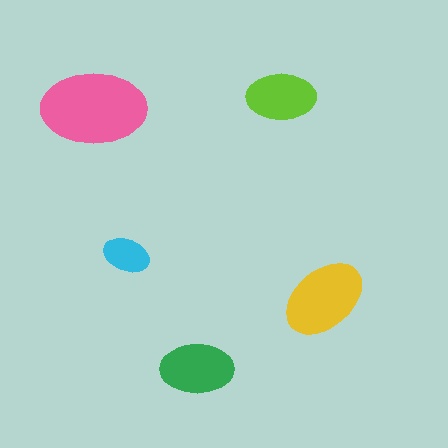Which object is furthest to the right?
The yellow ellipse is rightmost.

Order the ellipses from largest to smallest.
the pink one, the yellow one, the green one, the lime one, the cyan one.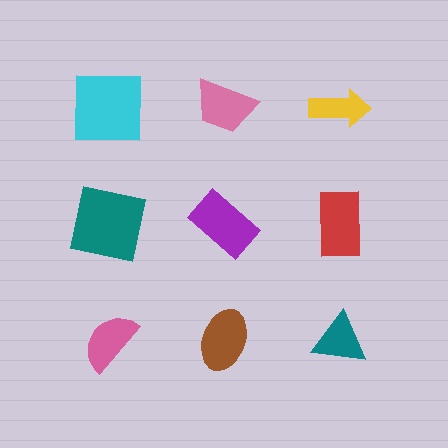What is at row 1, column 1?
A cyan square.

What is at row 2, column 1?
A teal square.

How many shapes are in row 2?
3 shapes.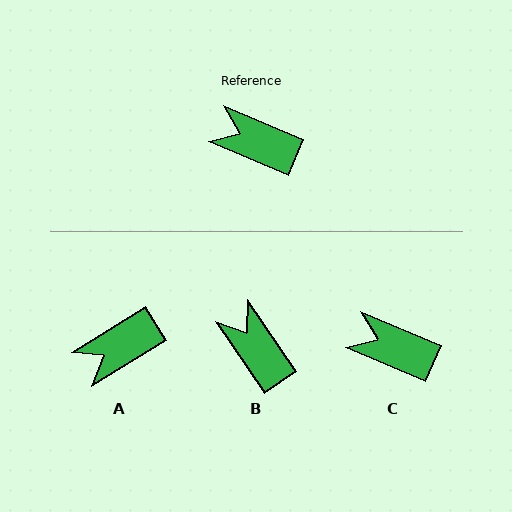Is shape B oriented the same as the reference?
No, it is off by about 33 degrees.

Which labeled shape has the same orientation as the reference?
C.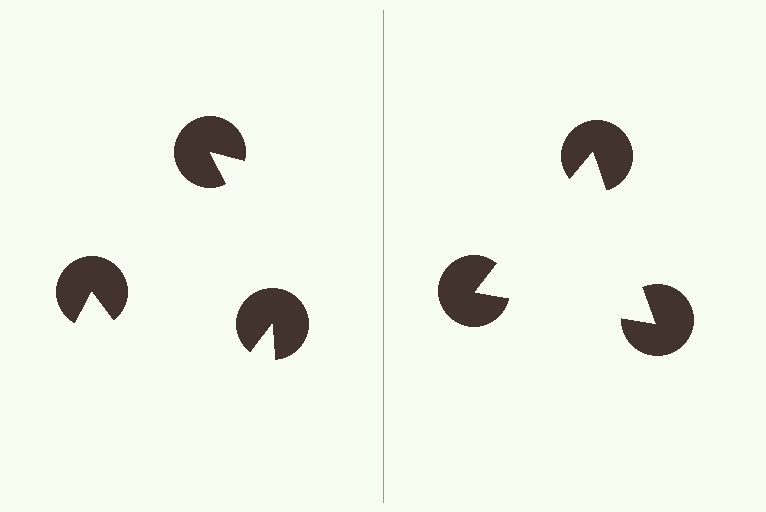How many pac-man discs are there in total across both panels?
6 — 3 on each side.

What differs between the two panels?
The pac-man discs are positioned identically on both sides; only the wedge orientations differ. On the right they align to a triangle; on the left they are misaligned.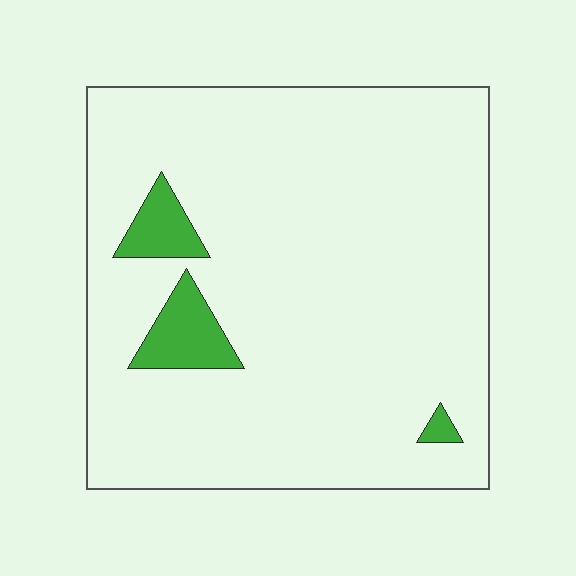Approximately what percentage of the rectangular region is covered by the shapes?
Approximately 5%.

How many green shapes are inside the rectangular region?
3.